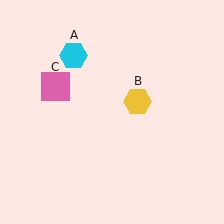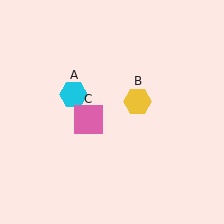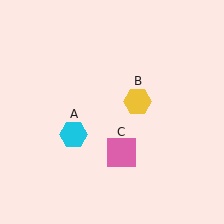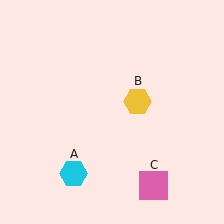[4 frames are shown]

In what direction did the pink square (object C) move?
The pink square (object C) moved down and to the right.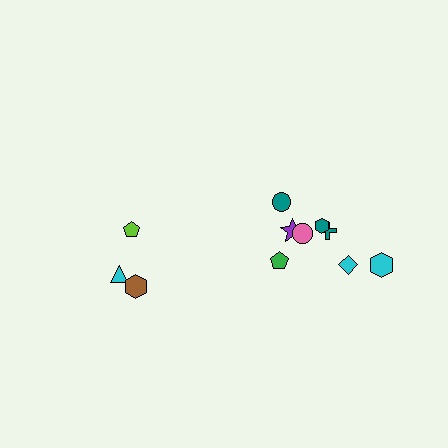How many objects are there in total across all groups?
There are 11 objects.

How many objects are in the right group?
There are 8 objects.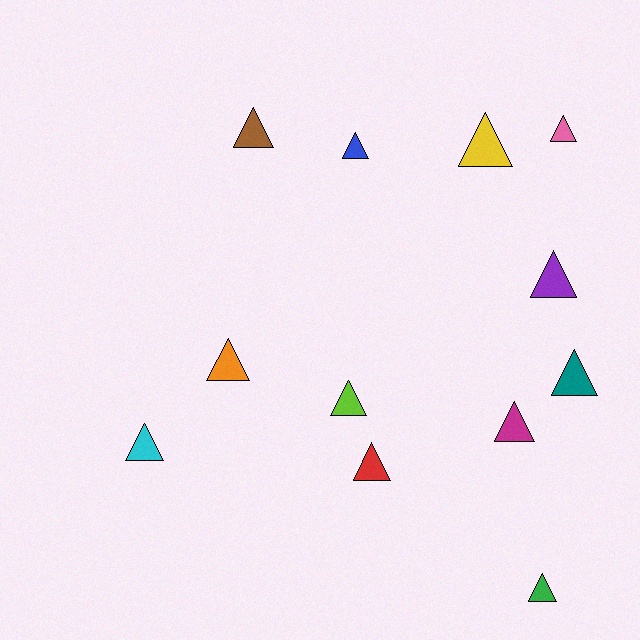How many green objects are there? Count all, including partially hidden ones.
There is 1 green object.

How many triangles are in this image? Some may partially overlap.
There are 12 triangles.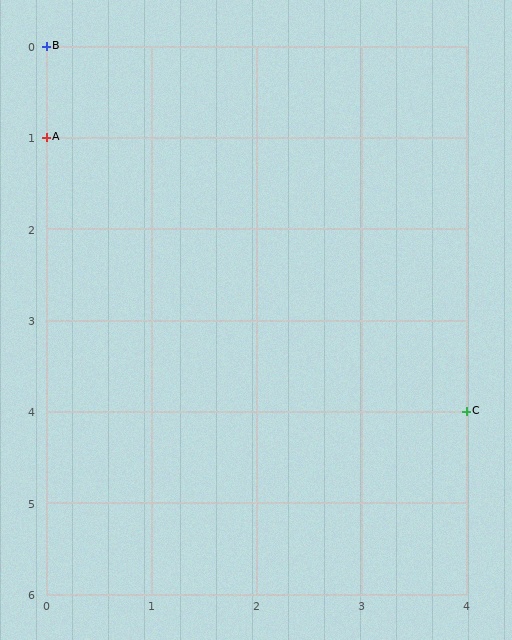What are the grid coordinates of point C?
Point C is at grid coordinates (4, 4).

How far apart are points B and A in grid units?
Points B and A are 1 row apart.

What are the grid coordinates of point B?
Point B is at grid coordinates (0, 0).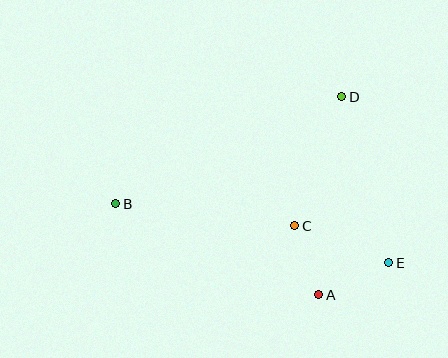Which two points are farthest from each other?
Points B and E are farthest from each other.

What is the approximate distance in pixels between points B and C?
The distance between B and C is approximately 181 pixels.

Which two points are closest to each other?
Points A and C are closest to each other.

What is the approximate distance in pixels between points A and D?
The distance between A and D is approximately 199 pixels.